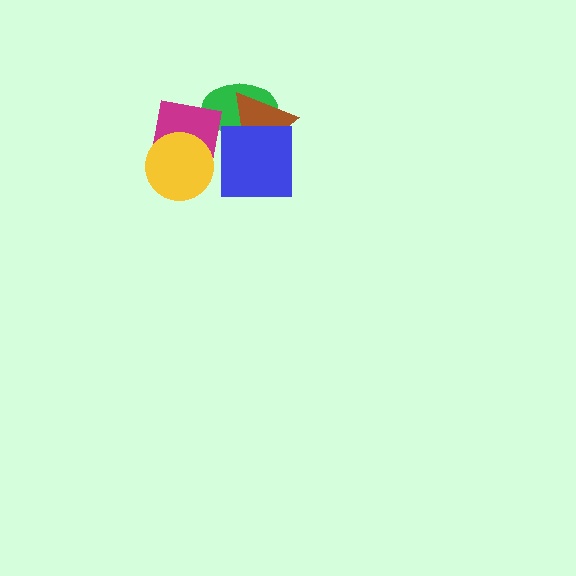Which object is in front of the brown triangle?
The blue square is in front of the brown triangle.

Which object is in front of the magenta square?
The yellow circle is in front of the magenta square.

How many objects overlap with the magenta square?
2 objects overlap with the magenta square.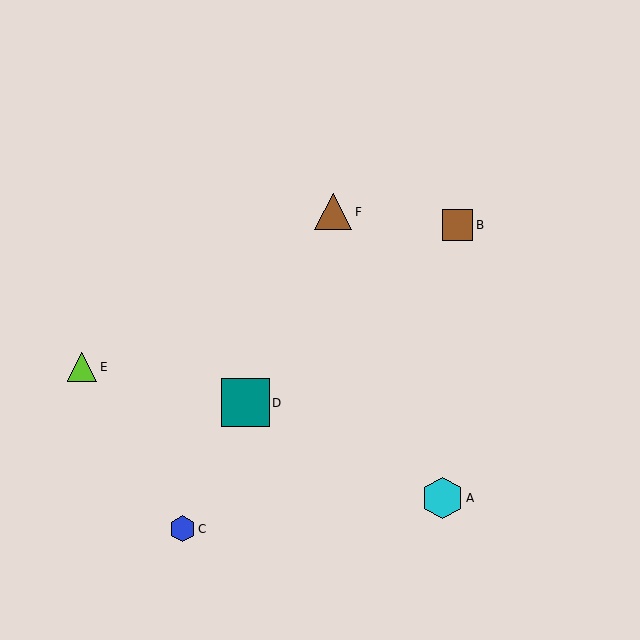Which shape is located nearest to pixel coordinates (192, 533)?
The blue hexagon (labeled C) at (182, 529) is nearest to that location.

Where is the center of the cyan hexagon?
The center of the cyan hexagon is at (442, 498).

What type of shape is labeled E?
Shape E is a lime triangle.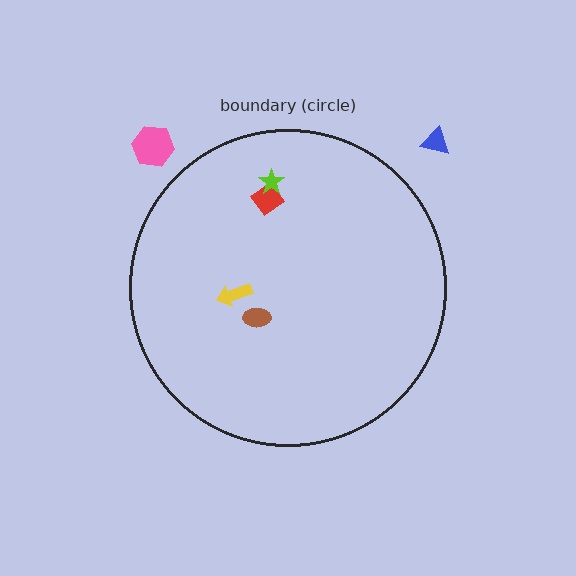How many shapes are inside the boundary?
4 inside, 2 outside.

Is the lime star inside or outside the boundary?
Inside.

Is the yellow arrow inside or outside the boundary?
Inside.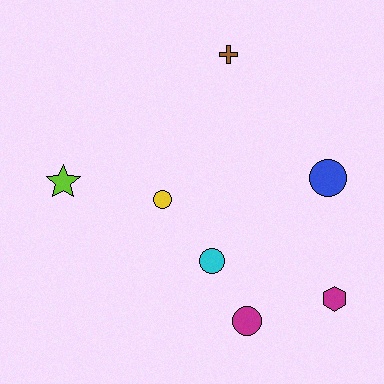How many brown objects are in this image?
There is 1 brown object.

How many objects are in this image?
There are 7 objects.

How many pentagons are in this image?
There are no pentagons.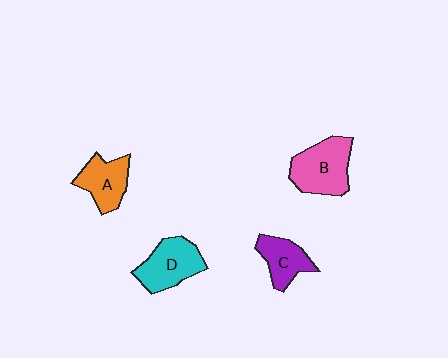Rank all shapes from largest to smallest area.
From largest to smallest: B (pink), D (cyan), A (orange), C (purple).